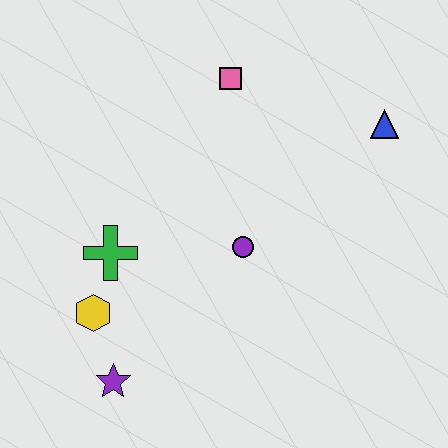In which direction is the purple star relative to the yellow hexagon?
The purple star is below the yellow hexagon.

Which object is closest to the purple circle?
The green cross is closest to the purple circle.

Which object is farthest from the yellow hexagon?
The blue triangle is farthest from the yellow hexagon.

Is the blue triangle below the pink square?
Yes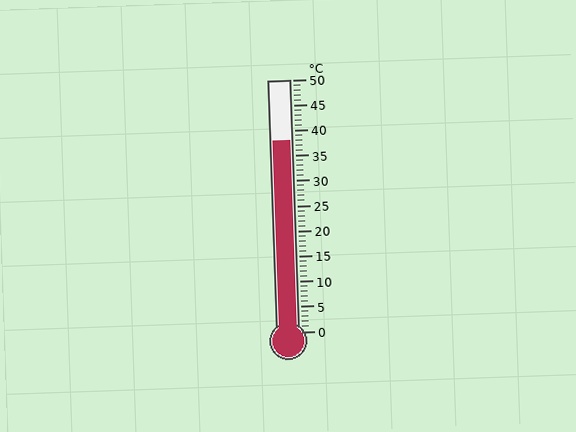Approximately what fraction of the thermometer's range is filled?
The thermometer is filled to approximately 75% of its range.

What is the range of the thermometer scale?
The thermometer scale ranges from 0°C to 50°C.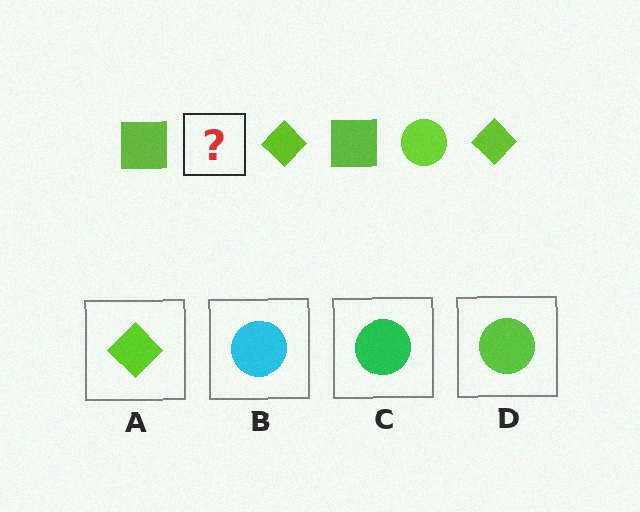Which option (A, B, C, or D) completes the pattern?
D.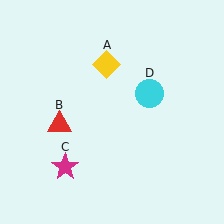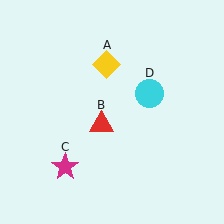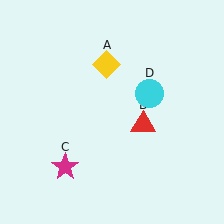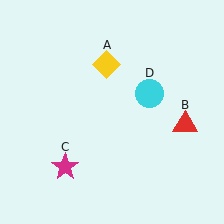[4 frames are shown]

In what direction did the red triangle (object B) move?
The red triangle (object B) moved right.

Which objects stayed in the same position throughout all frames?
Yellow diamond (object A) and magenta star (object C) and cyan circle (object D) remained stationary.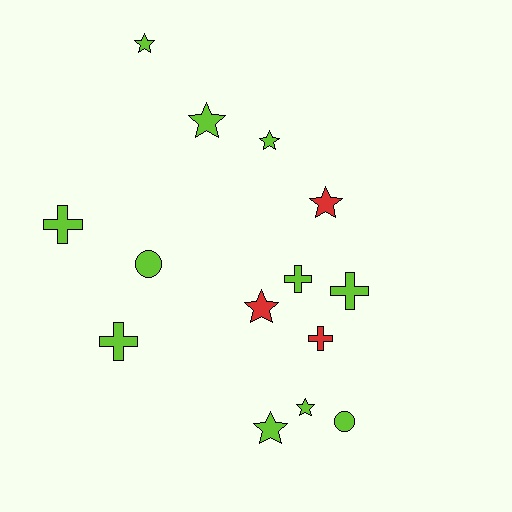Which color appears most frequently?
Lime, with 11 objects.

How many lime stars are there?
There are 5 lime stars.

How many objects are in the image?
There are 14 objects.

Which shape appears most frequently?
Star, with 7 objects.